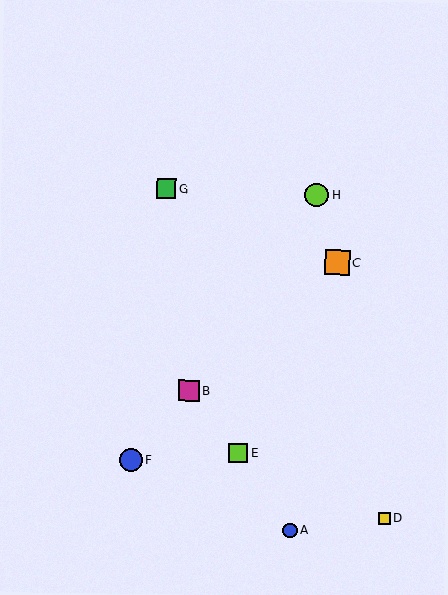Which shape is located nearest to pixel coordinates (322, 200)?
The lime circle (labeled H) at (317, 195) is nearest to that location.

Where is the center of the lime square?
The center of the lime square is at (238, 453).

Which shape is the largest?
The orange square (labeled C) is the largest.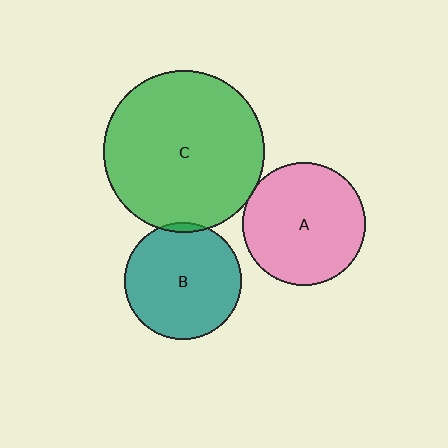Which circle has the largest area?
Circle C (green).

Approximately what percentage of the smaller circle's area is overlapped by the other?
Approximately 5%.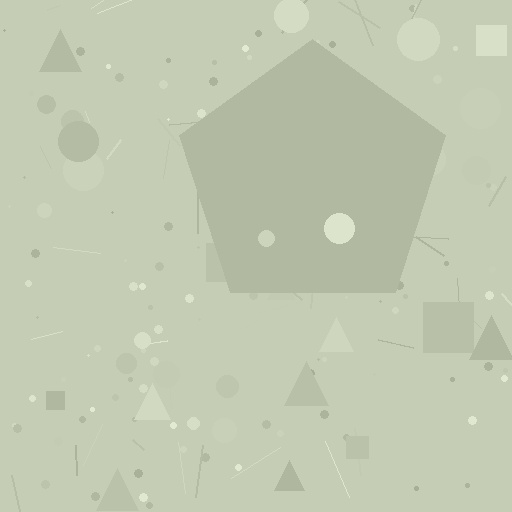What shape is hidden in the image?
A pentagon is hidden in the image.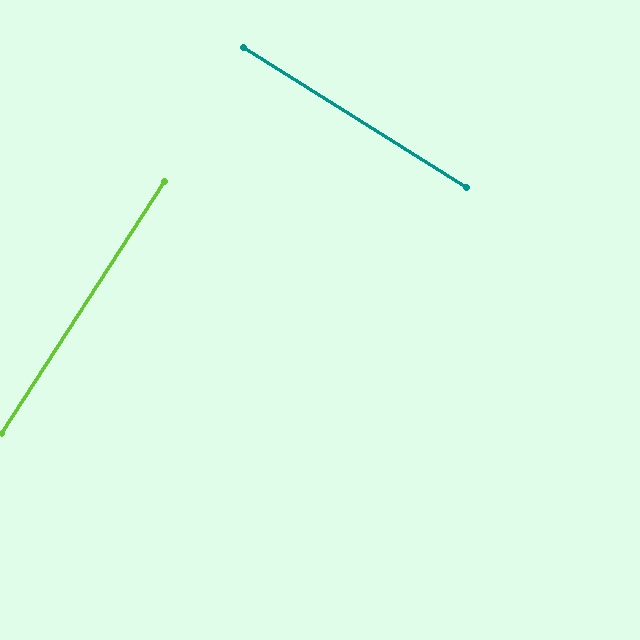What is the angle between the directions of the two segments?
Approximately 89 degrees.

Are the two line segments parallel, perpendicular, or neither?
Perpendicular — they meet at approximately 89°.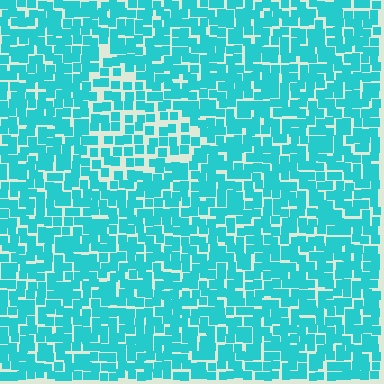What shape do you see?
I see a triangle.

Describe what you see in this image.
The image contains small cyan elements arranged at two different densities. A triangle-shaped region is visible where the elements are less densely packed than the surrounding area.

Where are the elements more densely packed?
The elements are more densely packed outside the triangle boundary.